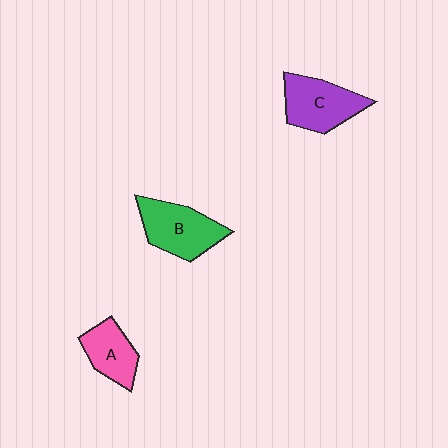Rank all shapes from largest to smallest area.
From largest to smallest: B (green), C (purple), A (pink).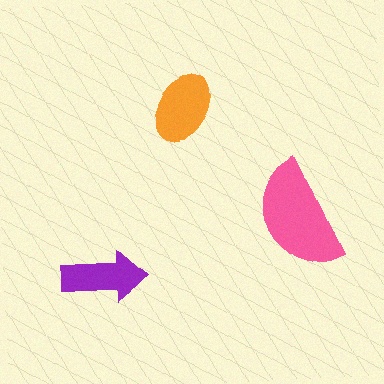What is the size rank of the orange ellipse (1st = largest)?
2nd.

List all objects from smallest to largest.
The purple arrow, the orange ellipse, the pink semicircle.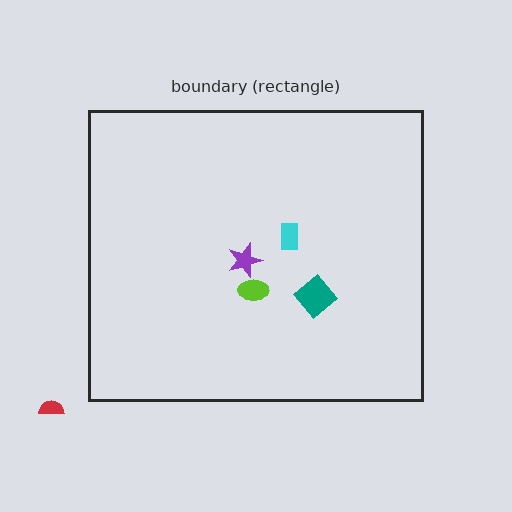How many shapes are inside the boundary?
4 inside, 1 outside.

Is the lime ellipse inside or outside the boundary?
Inside.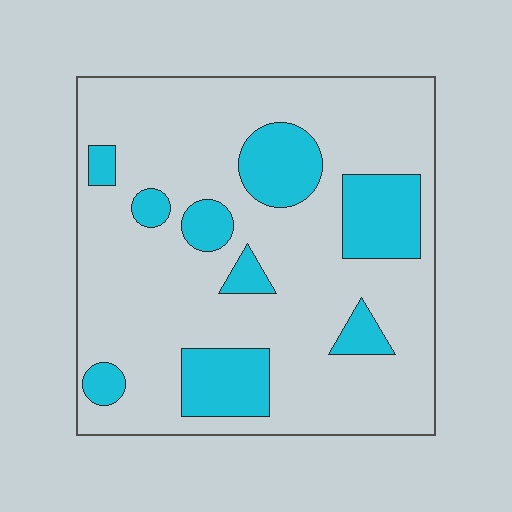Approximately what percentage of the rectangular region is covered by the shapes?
Approximately 20%.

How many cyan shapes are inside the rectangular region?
9.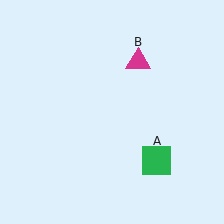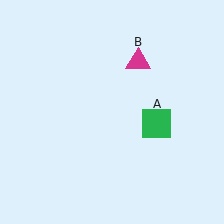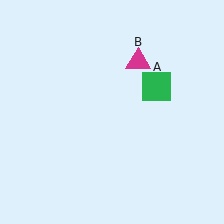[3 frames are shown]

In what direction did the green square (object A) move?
The green square (object A) moved up.